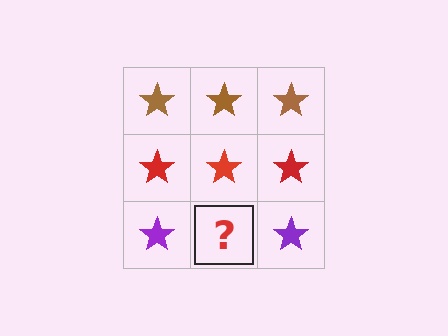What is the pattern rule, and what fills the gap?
The rule is that each row has a consistent color. The gap should be filled with a purple star.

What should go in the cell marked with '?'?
The missing cell should contain a purple star.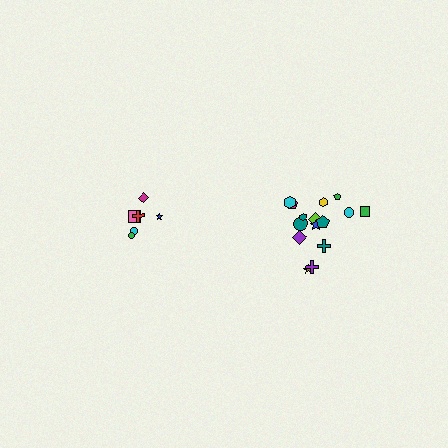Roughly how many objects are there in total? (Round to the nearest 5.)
Roughly 20 objects in total.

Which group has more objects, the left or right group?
The right group.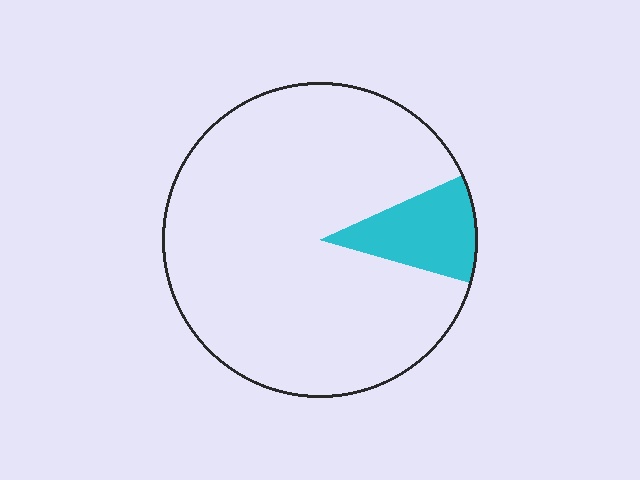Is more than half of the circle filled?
No.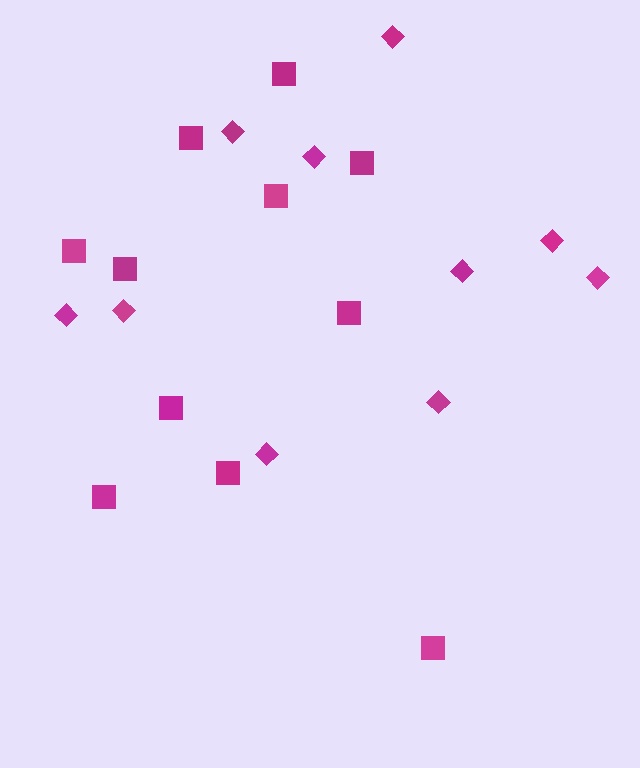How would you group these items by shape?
There are 2 groups: one group of squares (11) and one group of diamonds (10).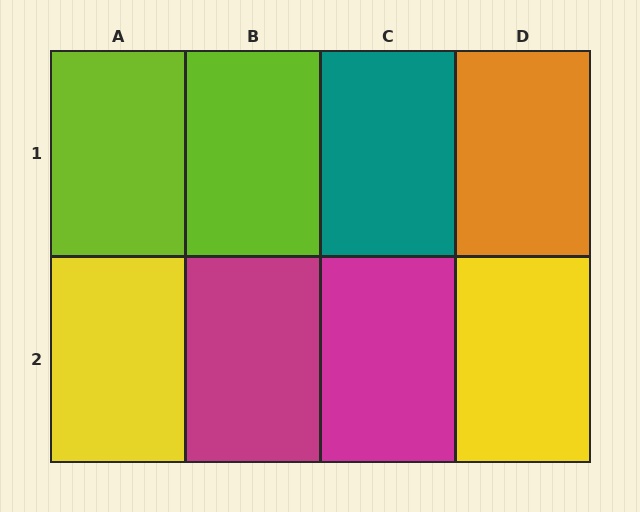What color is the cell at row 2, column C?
Magenta.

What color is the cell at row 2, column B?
Magenta.